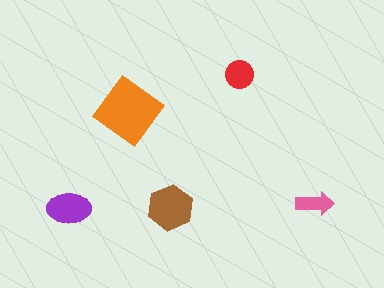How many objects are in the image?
There are 5 objects in the image.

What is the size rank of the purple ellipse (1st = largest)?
3rd.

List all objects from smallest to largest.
The pink arrow, the red circle, the purple ellipse, the brown hexagon, the orange diamond.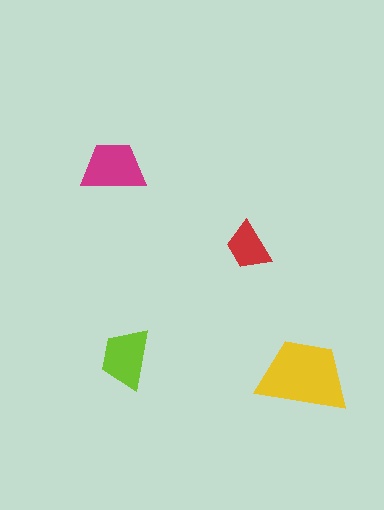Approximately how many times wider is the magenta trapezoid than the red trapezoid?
About 1.5 times wider.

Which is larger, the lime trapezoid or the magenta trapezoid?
The magenta one.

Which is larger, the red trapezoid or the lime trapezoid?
The lime one.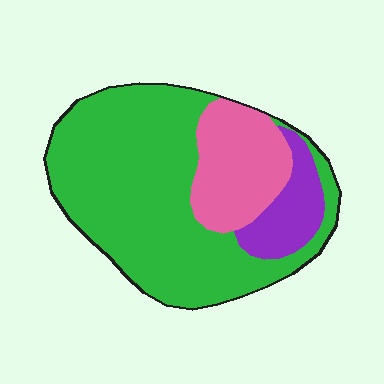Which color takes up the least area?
Purple, at roughly 10%.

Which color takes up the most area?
Green, at roughly 65%.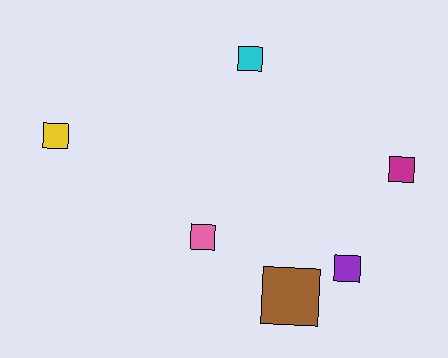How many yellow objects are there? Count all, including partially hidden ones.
There is 1 yellow object.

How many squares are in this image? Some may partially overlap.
There are 6 squares.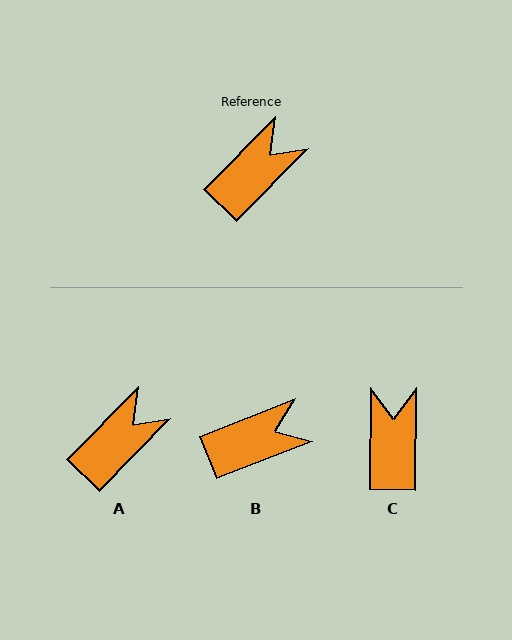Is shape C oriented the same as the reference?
No, it is off by about 44 degrees.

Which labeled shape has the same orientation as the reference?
A.